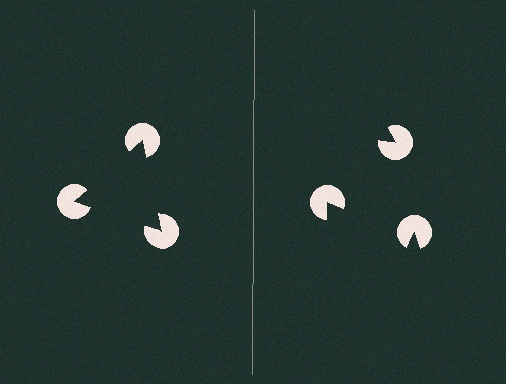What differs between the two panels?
The pac-man discs are positioned identically on both sides; only the wedge orientations differ. On the left they align to a triangle; on the right they are misaligned.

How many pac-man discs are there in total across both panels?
6 — 3 on each side.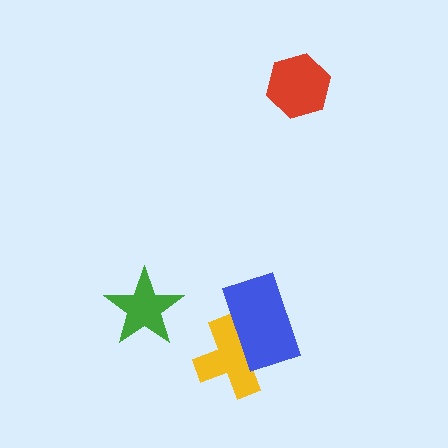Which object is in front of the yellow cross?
The blue rectangle is in front of the yellow cross.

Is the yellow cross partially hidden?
Yes, it is partially covered by another shape.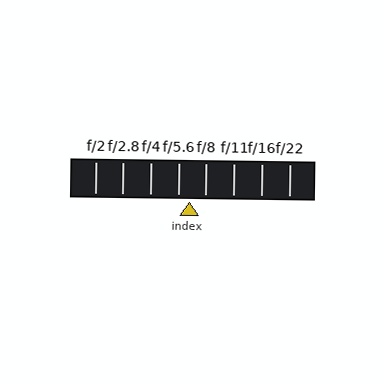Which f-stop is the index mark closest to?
The index mark is closest to f/5.6.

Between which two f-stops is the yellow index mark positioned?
The index mark is between f/5.6 and f/8.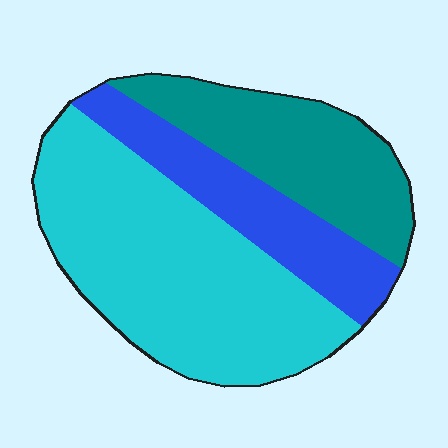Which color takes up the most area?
Cyan, at roughly 50%.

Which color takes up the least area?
Blue, at roughly 20%.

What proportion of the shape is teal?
Teal takes up about one quarter (1/4) of the shape.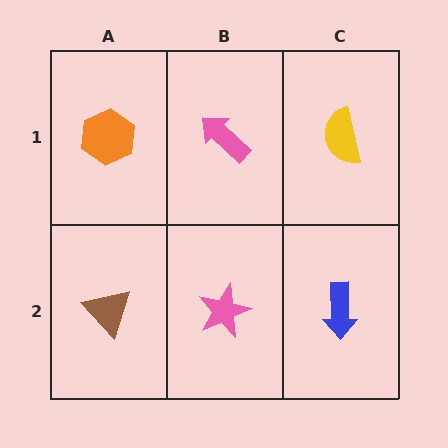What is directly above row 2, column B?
A pink arrow.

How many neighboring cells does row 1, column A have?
2.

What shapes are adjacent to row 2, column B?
A pink arrow (row 1, column B), a brown triangle (row 2, column A), a blue arrow (row 2, column C).